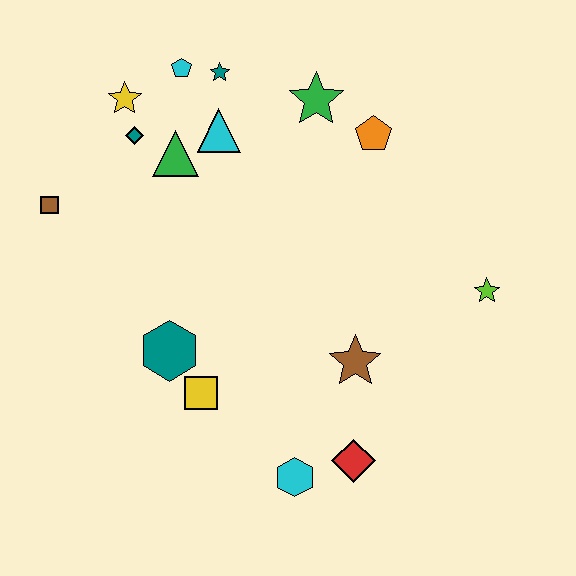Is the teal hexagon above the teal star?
No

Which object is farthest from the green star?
The cyan hexagon is farthest from the green star.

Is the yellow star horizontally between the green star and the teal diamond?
No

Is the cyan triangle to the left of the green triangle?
No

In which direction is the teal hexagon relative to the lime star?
The teal hexagon is to the left of the lime star.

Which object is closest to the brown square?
The teal diamond is closest to the brown square.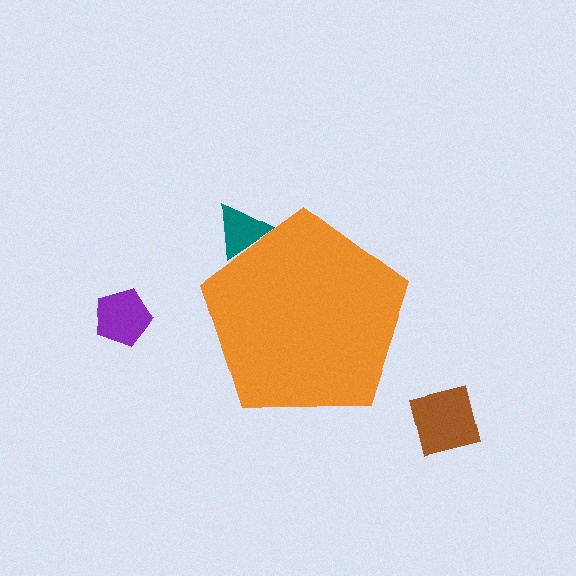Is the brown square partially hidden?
No, the brown square is fully visible.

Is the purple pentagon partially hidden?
No, the purple pentagon is fully visible.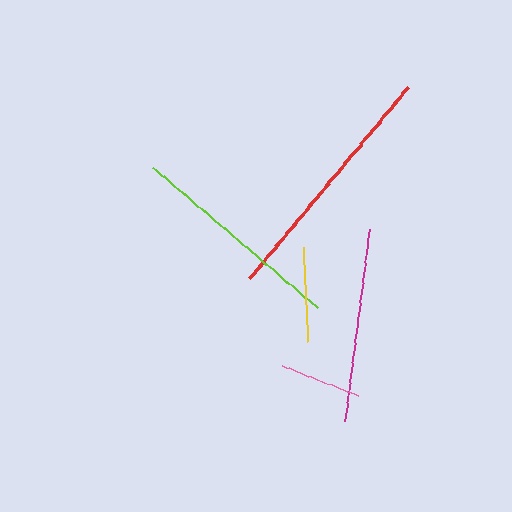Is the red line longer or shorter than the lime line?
The red line is longer than the lime line.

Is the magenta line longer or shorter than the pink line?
The magenta line is longer than the pink line.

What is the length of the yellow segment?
The yellow segment is approximately 95 pixels long.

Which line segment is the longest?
The red line is the longest at approximately 248 pixels.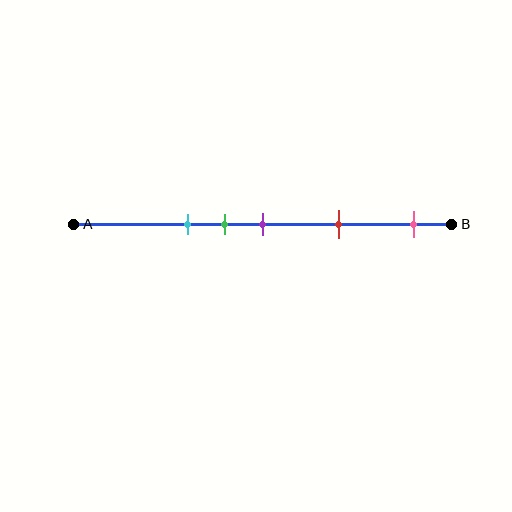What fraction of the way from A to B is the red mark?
The red mark is approximately 70% (0.7) of the way from A to B.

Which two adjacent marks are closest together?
The green and purple marks are the closest adjacent pair.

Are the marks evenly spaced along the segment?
No, the marks are not evenly spaced.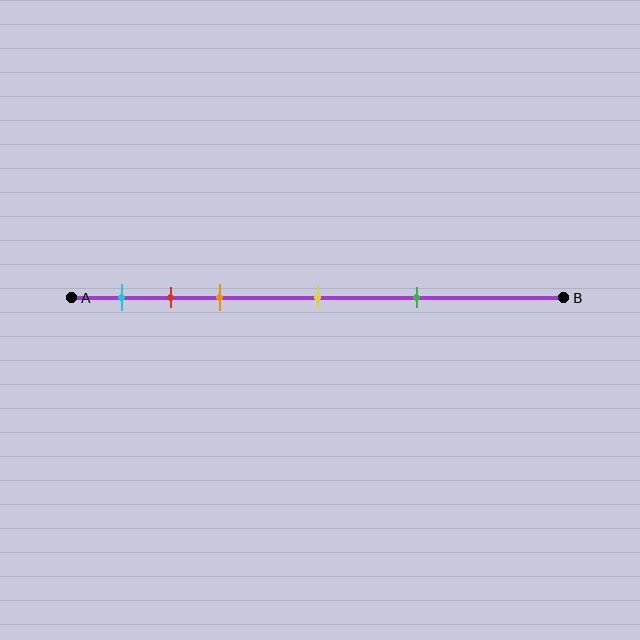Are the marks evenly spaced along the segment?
No, the marks are not evenly spaced.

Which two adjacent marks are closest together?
The red and orange marks are the closest adjacent pair.